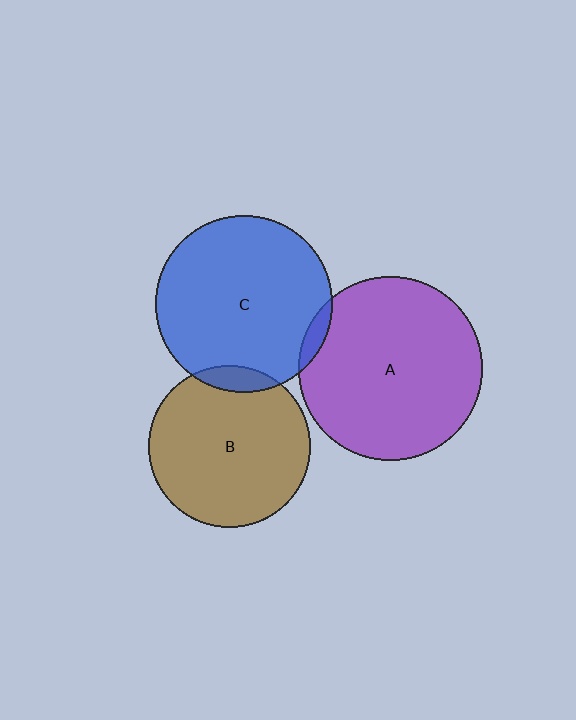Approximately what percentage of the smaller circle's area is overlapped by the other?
Approximately 10%.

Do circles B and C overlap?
Yes.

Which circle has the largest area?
Circle A (purple).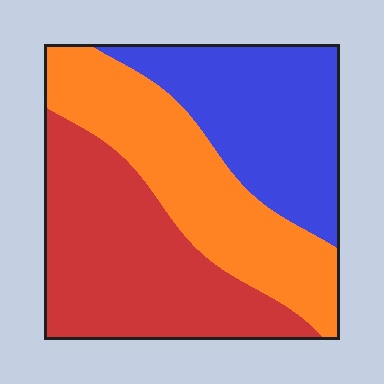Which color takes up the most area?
Red, at roughly 35%.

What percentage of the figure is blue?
Blue takes up about one third (1/3) of the figure.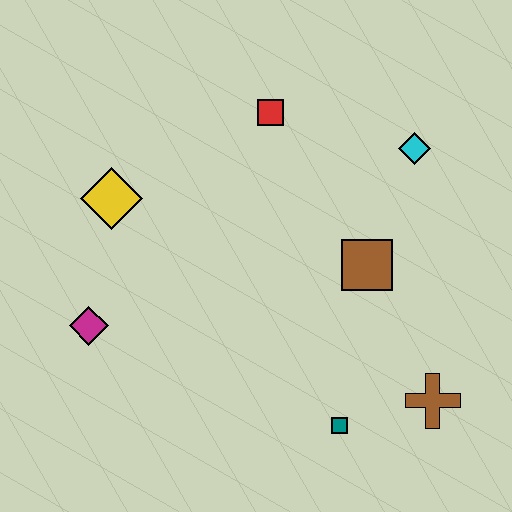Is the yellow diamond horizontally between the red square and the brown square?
No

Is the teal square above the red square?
No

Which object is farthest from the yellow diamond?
The brown cross is farthest from the yellow diamond.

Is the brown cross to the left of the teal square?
No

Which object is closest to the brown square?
The cyan diamond is closest to the brown square.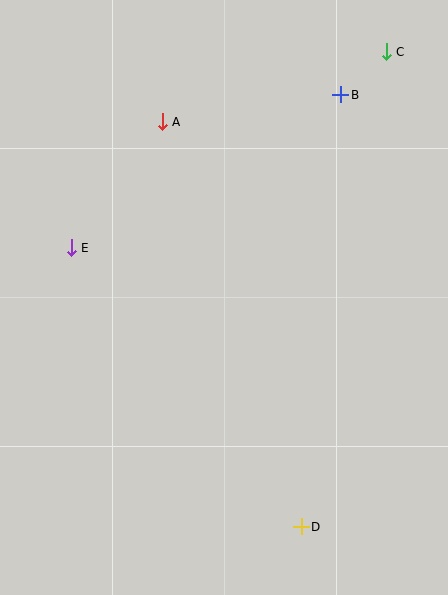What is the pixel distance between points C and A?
The distance between C and A is 235 pixels.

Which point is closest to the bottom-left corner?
Point D is closest to the bottom-left corner.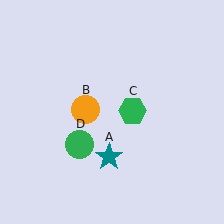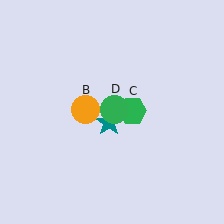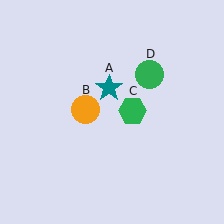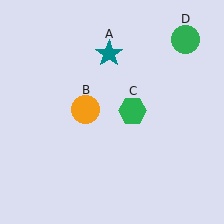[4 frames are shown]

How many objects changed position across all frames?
2 objects changed position: teal star (object A), green circle (object D).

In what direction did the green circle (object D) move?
The green circle (object D) moved up and to the right.